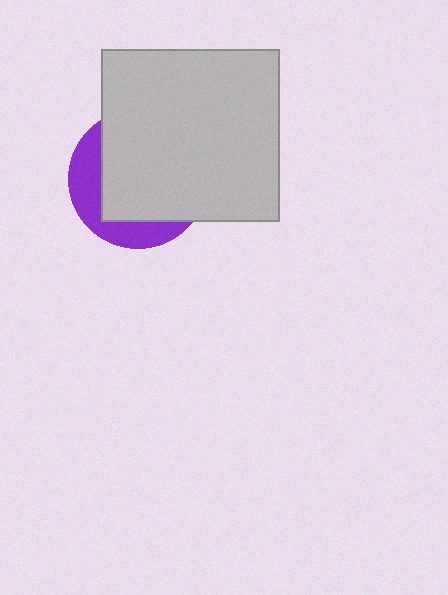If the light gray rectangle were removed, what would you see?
You would see the complete purple circle.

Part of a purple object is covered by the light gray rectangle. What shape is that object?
It is a circle.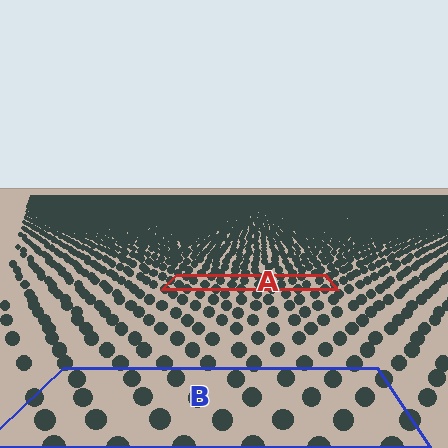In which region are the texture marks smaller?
The texture marks are smaller in region A, because it is farther away.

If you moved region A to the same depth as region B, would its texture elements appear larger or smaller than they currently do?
They would appear larger. At a closer depth, the same texture elements are projected at a bigger on-screen size.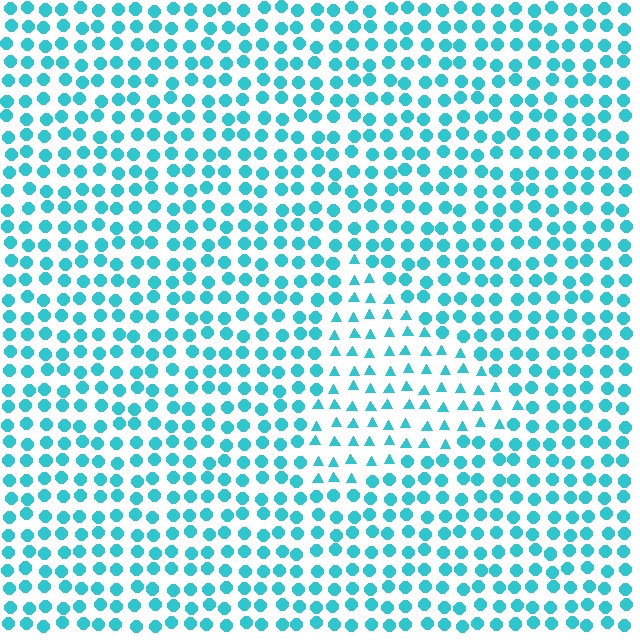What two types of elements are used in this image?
The image uses triangles inside the triangle region and circles outside it.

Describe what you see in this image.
The image is filled with small cyan elements arranged in a uniform grid. A triangle-shaped region contains triangles, while the surrounding area contains circles. The boundary is defined purely by the change in element shape.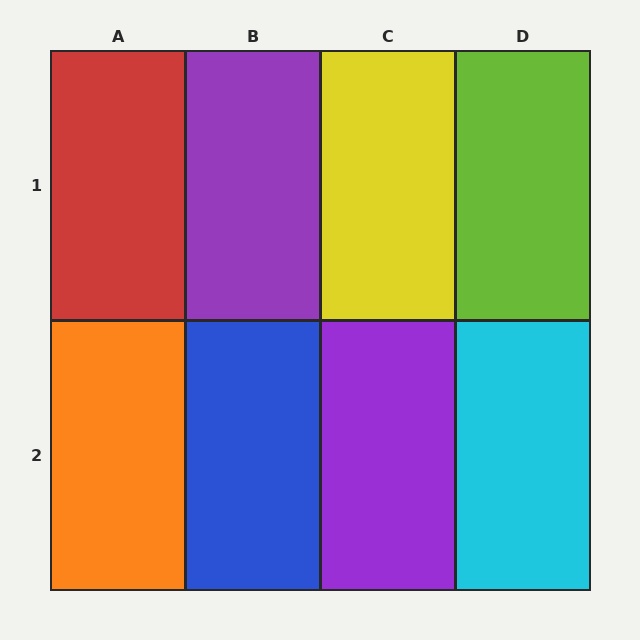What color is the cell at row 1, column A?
Red.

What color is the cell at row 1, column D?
Lime.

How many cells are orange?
1 cell is orange.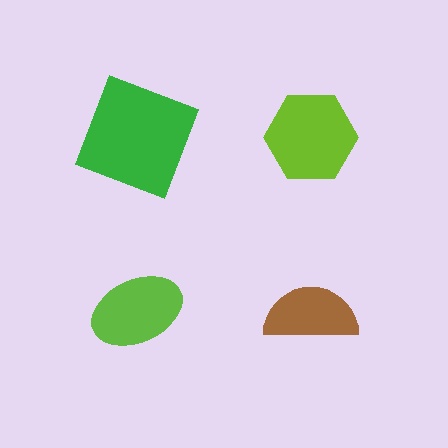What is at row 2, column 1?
A lime ellipse.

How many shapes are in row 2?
2 shapes.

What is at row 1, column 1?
A green square.